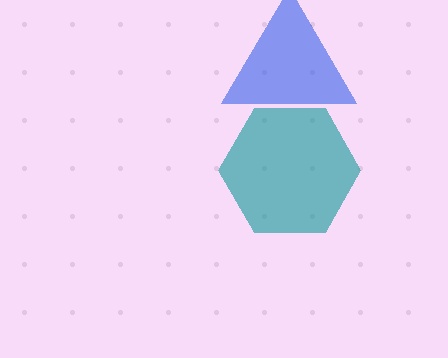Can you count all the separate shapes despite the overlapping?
Yes, there are 2 separate shapes.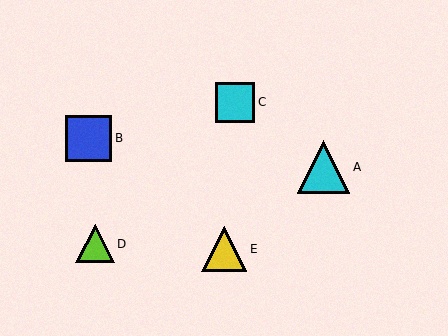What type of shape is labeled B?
Shape B is a blue square.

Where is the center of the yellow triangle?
The center of the yellow triangle is at (224, 249).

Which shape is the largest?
The cyan triangle (labeled A) is the largest.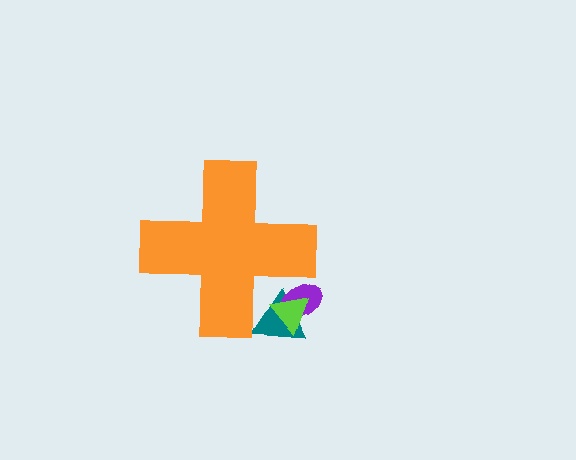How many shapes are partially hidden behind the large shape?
3 shapes are partially hidden.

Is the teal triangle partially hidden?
Yes, the teal triangle is partially hidden behind the orange cross.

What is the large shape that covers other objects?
An orange cross.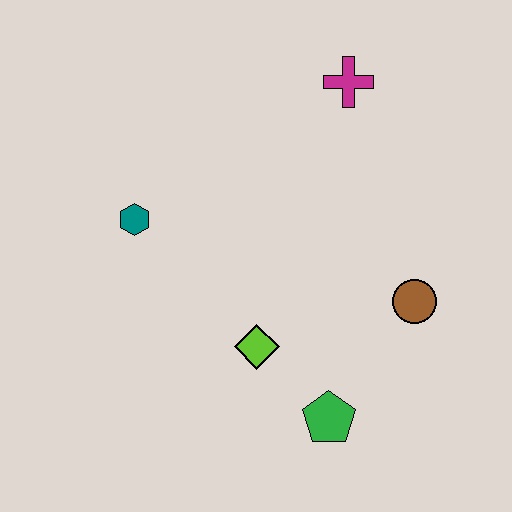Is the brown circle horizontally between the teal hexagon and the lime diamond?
No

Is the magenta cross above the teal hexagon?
Yes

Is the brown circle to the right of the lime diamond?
Yes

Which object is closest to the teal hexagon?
The lime diamond is closest to the teal hexagon.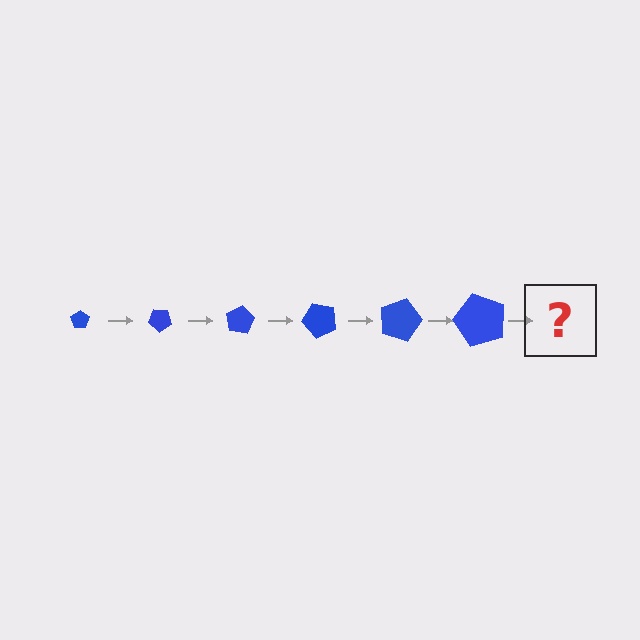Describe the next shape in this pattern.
It should be a pentagon, larger than the previous one and rotated 240 degrees from the start.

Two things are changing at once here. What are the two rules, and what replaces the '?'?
The two rules are that the pentagon grows larger each step and it rotates 40 degrees each step. The '?' should be a pentagon, larger than the previous one and rotated 240 degrees from the start.